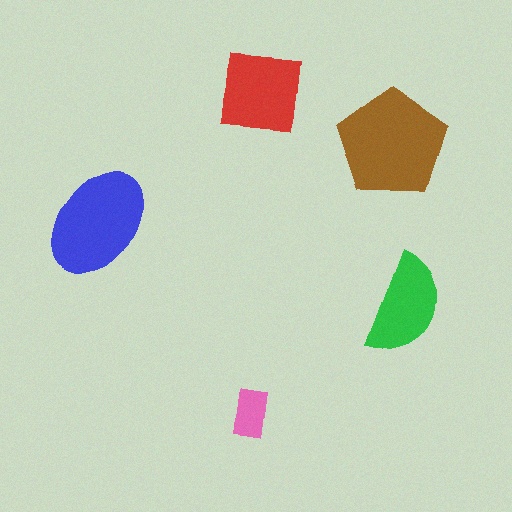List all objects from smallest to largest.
The pink rectangle, the green semicircle, the red square, the blue ellipse, the brown pentagon.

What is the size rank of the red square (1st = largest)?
3rd.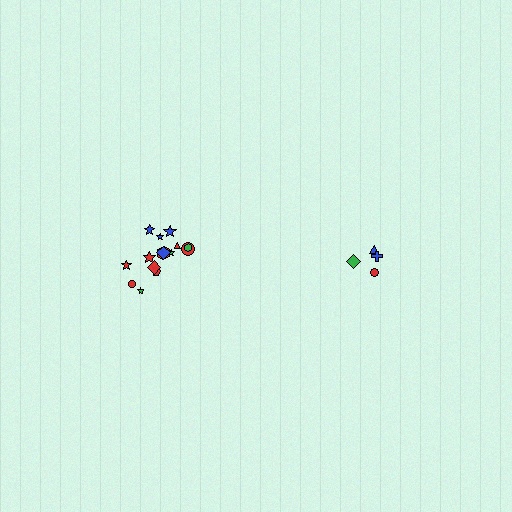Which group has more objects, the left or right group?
The left group.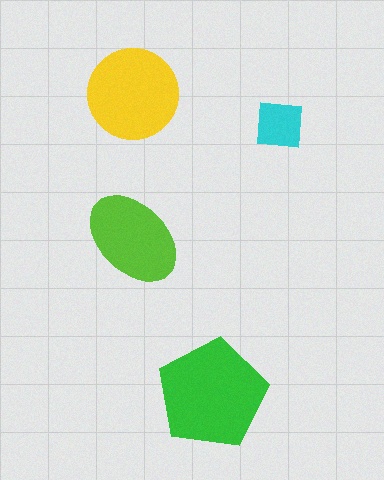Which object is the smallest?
The cyan square.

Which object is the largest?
The green pentagon.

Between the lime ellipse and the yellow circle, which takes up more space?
The yellow circle.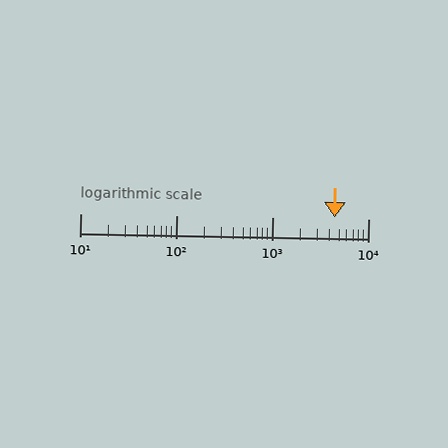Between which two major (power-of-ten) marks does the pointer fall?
The pointer is between 1000 and 10000.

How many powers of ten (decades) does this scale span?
The scale spans 3 decades, from 10 to 10000.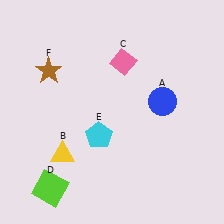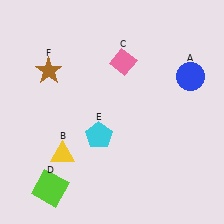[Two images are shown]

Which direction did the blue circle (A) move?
The blue circle (A) moved right.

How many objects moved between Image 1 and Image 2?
1 object moved between the two images.